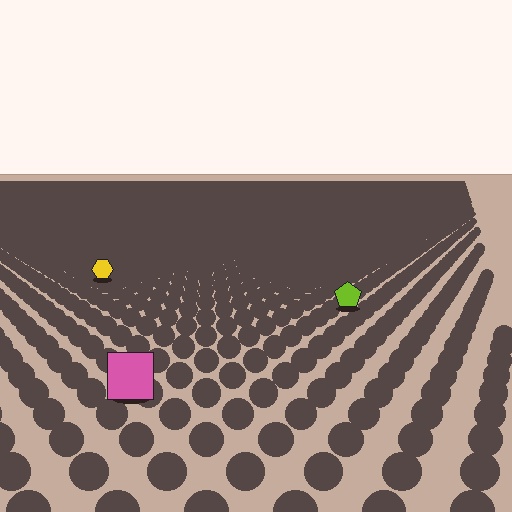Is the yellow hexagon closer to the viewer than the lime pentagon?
No. The lime pentagon is closer — you can tell from the texture gradient: the ground texture is coarser near it.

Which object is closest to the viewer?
The pink square is closest. The texture marks near it are larger and more spread out.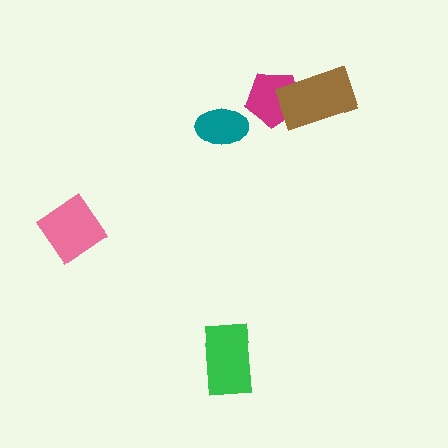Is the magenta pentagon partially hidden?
Yes, it is partially covered by another shape.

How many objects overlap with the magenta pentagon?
1 object overlaps with the magenta pentagon.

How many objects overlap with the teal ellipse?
0 objects overlap with the teal ellipse.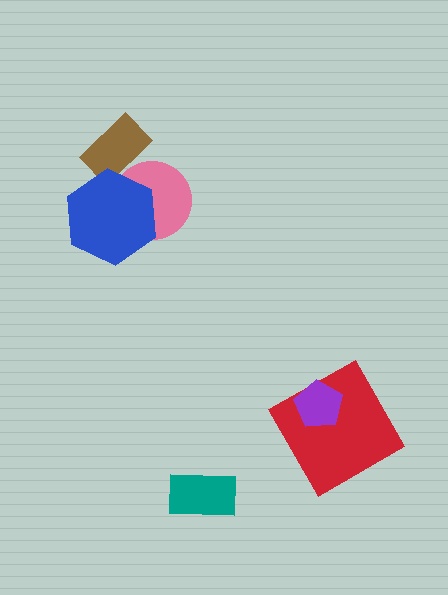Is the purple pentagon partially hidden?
No, no other shape covers it.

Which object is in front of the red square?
The purple pentagon is in front of the red square.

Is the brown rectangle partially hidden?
Yes, it is partially covered by another shape.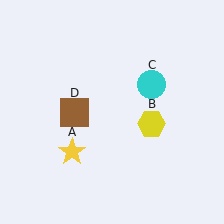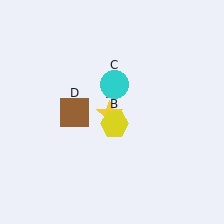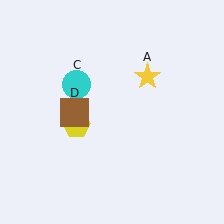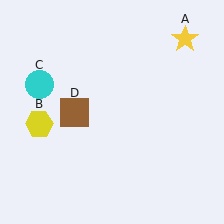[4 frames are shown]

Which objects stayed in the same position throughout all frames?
Brown square (object D) remained stationary.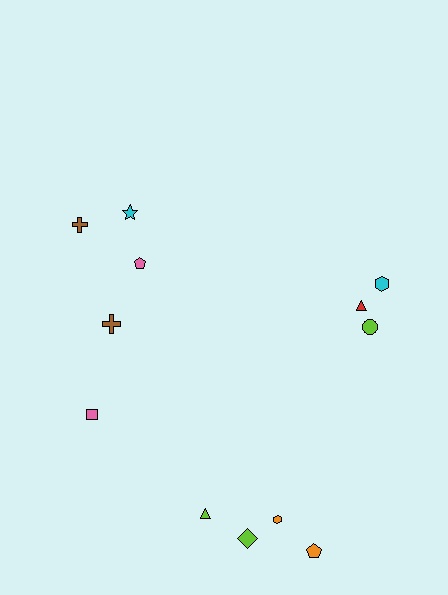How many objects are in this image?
There are 12 objects.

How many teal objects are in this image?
There are no teal objects.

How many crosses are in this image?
There are 2 crosses.